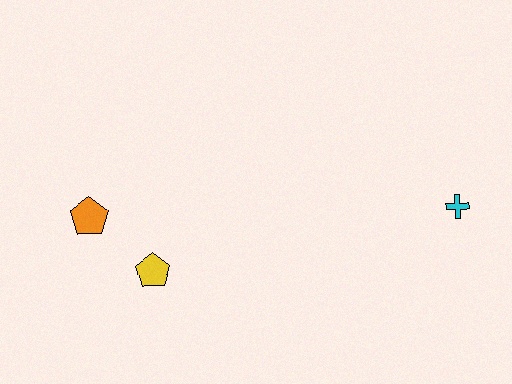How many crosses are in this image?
There is 1 cross.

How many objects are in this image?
There are 3 objects.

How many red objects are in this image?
There are no red objects.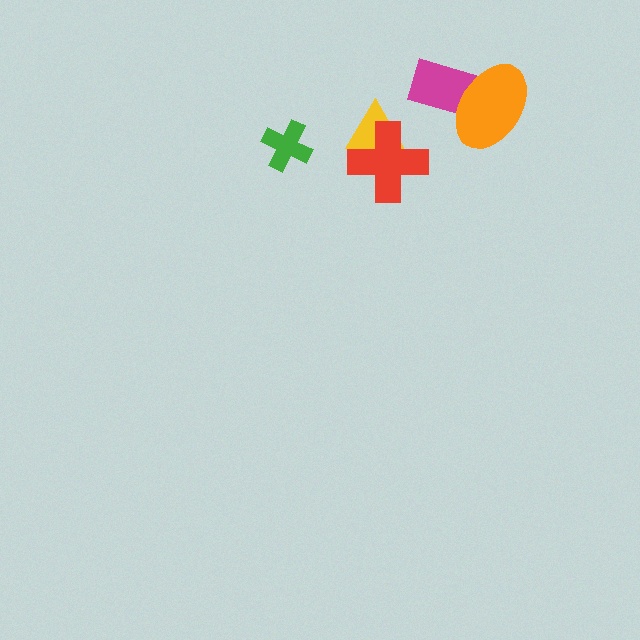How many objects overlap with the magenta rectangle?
1 object overlaps with the magenta rectangle.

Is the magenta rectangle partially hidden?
Yes, it is partially covered by another shape.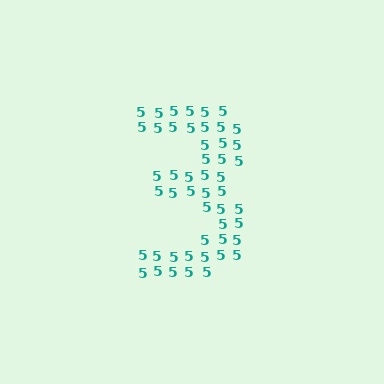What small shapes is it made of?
It is made of small digit 5's.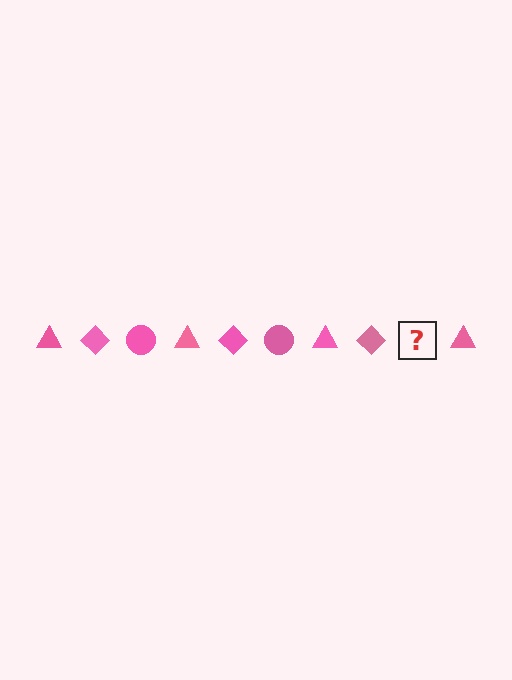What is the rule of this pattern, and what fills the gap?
The rule is that the pattern cycles through triangle, diamond, circle shapes in pink. The gap should be filled with a pink circle.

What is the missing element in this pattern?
The missing element is a pink circle.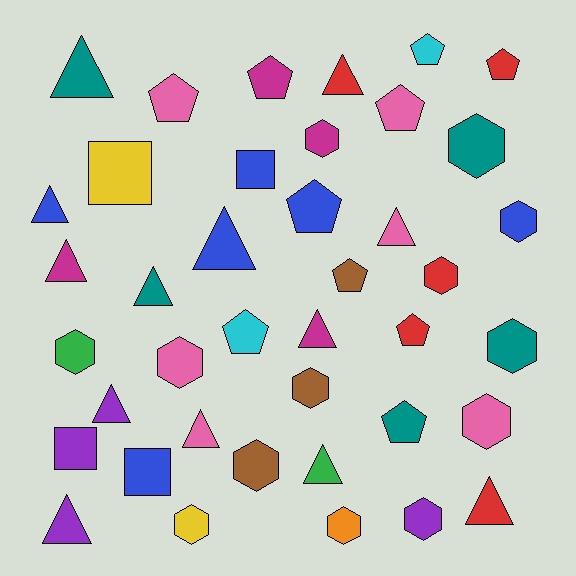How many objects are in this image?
There are 40 objects.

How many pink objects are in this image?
There are 6 pink objects.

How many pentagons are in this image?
There are 10 pentagons.